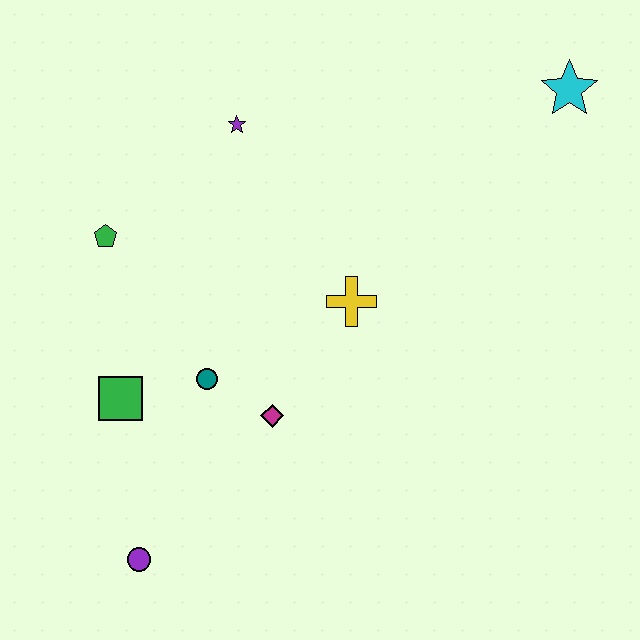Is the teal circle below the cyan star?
Yes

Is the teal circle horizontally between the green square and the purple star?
Yes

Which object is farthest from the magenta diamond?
The cyan star is farthest from the magenta diamond.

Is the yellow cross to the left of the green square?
No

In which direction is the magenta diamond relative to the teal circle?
The magenta diamond is to the right of the teal circle.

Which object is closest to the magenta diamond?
The teal circle is closest to the magenta diamond.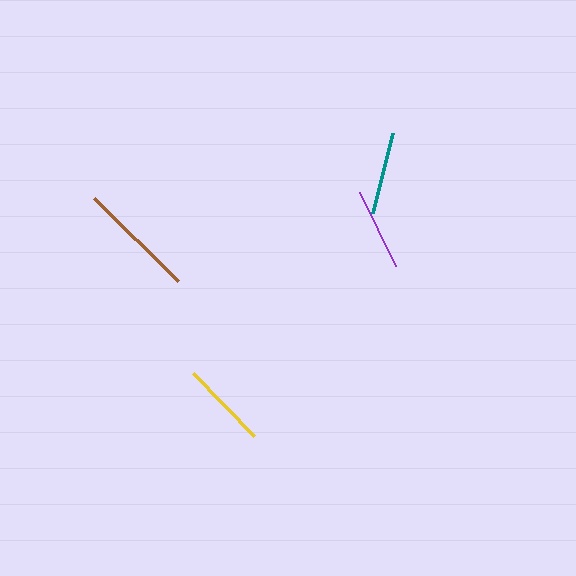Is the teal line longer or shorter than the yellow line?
The yellow line is longer than the teal line.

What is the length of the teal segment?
The teal segment is approximately 83 pixels long.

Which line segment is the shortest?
The purple line is the shortest at approximately 82 pixels.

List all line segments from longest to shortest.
From longest to shortest: brown, yellow, teal, purple.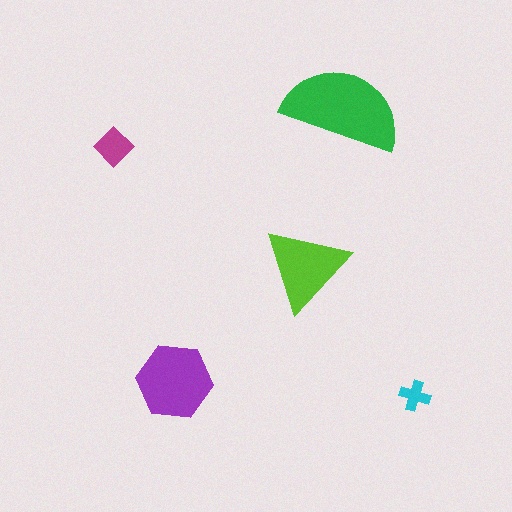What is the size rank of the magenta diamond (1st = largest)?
4th.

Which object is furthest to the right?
The cyan cross is rightmost.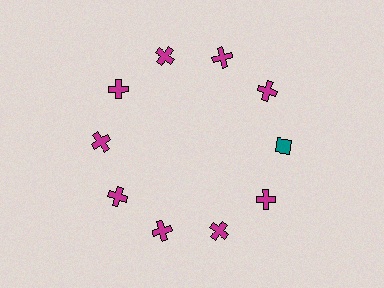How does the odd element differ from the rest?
It differs in both color (teal instead of magenta) and shape (diamond instead of cross).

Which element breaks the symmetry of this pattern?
The teal diamond at roughly the 3 o'clock position breaks the symmetry. All other shapes are magenta crosses.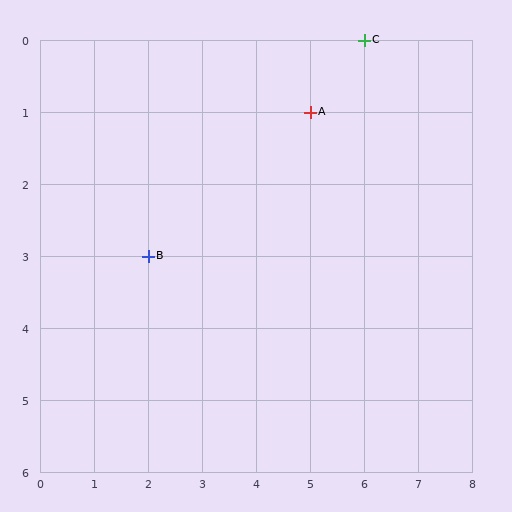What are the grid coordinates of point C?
Point C is at grid coordinates (6, 0).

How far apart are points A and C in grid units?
Points A and C are 1 column and 1 row apart (about 1.4 grid units diagonally).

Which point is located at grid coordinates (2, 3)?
Point B is at (2, 3).